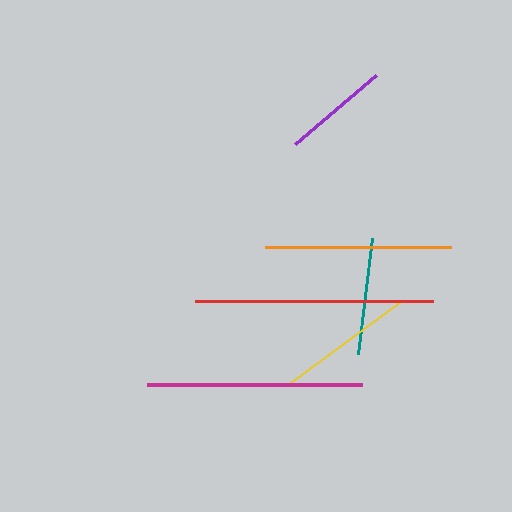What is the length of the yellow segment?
The yellow segment is approximately 136 pixels long.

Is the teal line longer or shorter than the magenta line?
The magenta line is longer than the teal line.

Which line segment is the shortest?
The purple line is the shortest at approximately 106 pixels.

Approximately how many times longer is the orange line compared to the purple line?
The orange line is approximately 1.8 times the length of the purple line.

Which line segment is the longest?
The red line is the longest at approximately 239 pixels.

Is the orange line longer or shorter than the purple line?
The orange line is longer than the purple line.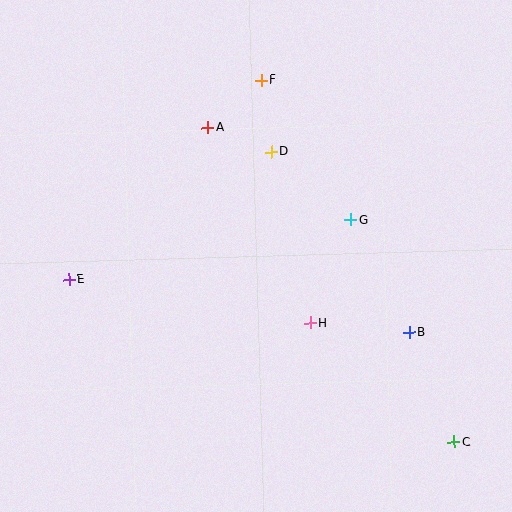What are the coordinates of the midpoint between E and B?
The midpoint between E and B is at (239, 306).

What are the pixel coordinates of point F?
Point F is at (261, 80).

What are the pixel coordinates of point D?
Point D is at (271, 152).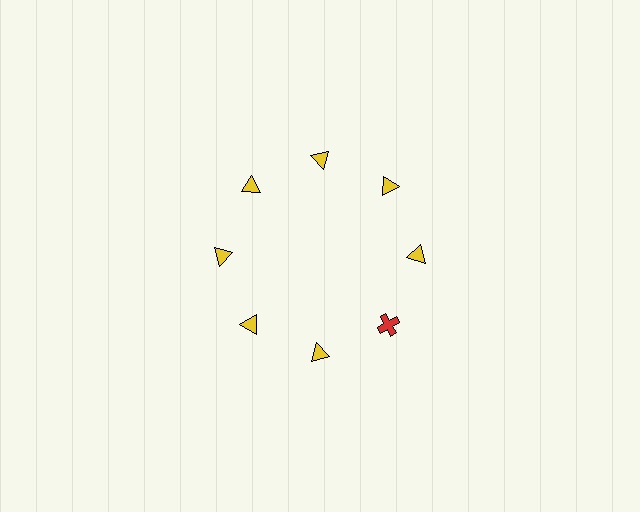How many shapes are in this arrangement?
There are 8 shapes arranged in a ring pattern.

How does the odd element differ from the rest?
It differs in both color (red instead of yellow) and shape (cross instead of triangle).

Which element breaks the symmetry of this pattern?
The red cross at roughly the 4 o'clock position breaks the symmetry. All other shapes are yellow triangles.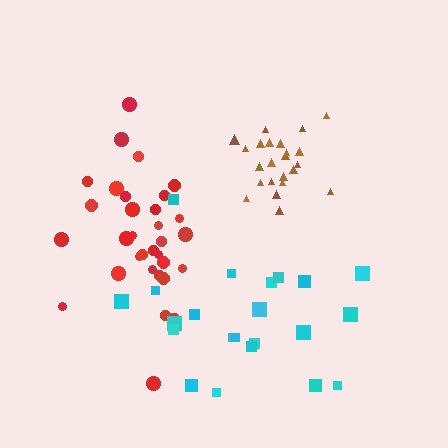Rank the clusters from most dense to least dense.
brown, red, cyan.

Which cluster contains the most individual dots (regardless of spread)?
Red (32).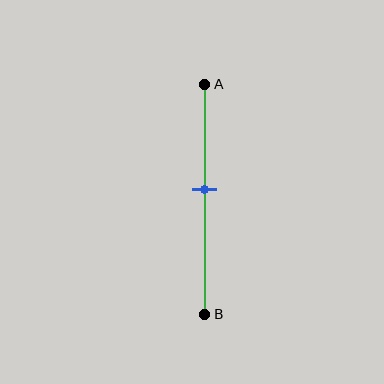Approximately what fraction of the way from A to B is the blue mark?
The blue mark is approximately 45% of the way from A to B.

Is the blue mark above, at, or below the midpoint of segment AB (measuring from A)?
The blue mark is above the midpoint of segment AB.